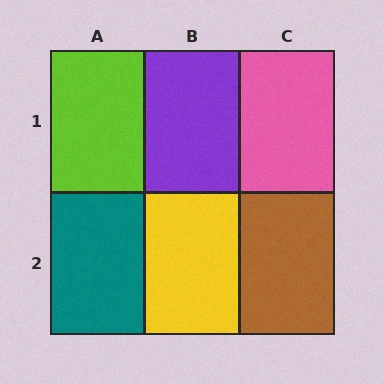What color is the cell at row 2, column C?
Brown.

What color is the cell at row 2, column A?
Teal.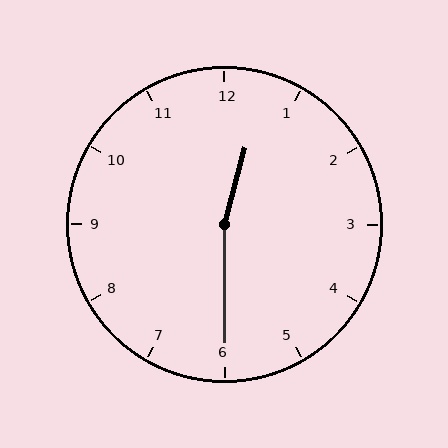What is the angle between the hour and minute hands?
Approximately 165 degrees.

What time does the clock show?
12:30.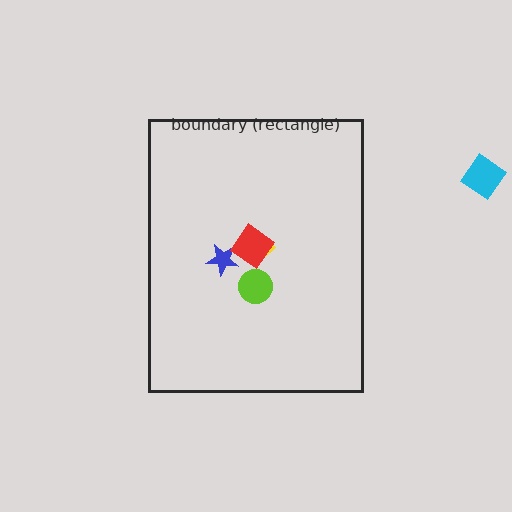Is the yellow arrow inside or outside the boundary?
Inside.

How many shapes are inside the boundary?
4 inside, 1 outside.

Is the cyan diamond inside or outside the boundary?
Outside.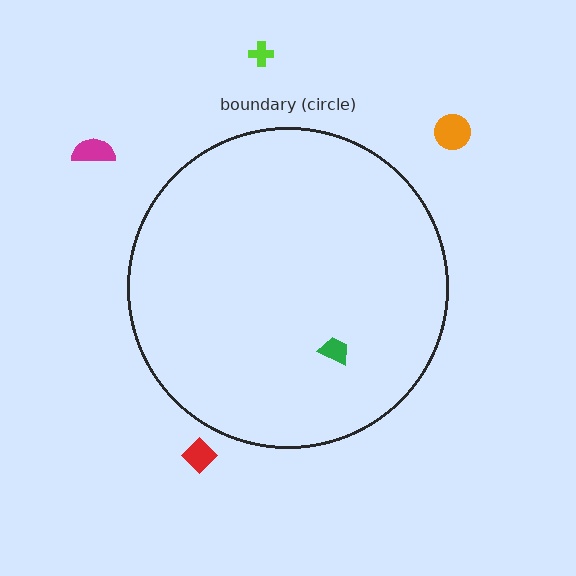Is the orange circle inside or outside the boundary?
Outside.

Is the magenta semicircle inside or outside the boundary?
Outside.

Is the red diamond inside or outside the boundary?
Outside.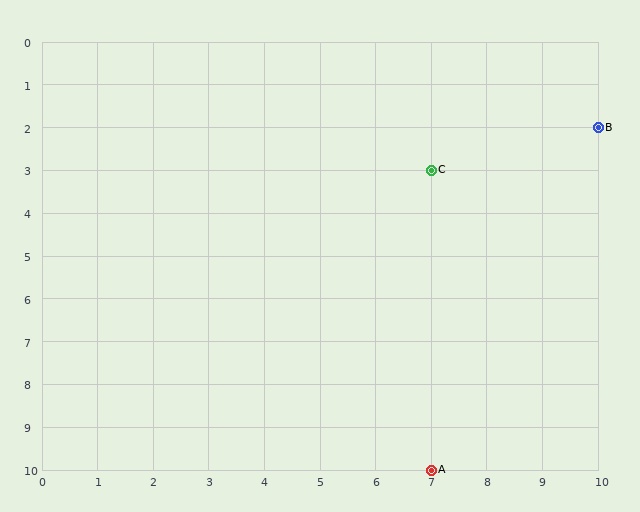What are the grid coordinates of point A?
Point A is at grid coordinates (7, 10).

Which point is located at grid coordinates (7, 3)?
Point C is at (7, 3).